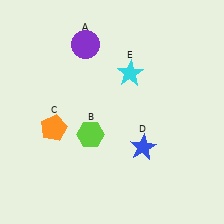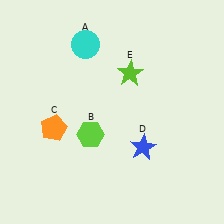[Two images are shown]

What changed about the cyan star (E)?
In Image 1, E is cyan. In Image 2, it changed to lime.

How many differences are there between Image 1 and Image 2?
There are 2 differences between the two images.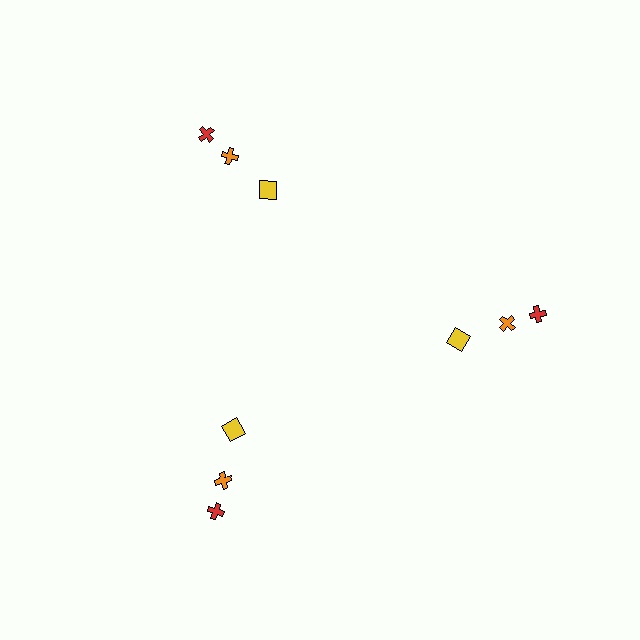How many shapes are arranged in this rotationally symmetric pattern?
There are 9 shapes, arranged in 3 groups of 3.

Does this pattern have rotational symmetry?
Yes, this pattern has 3-fold rotational symmetry. It looks the same after rotating 120 degrees around the center.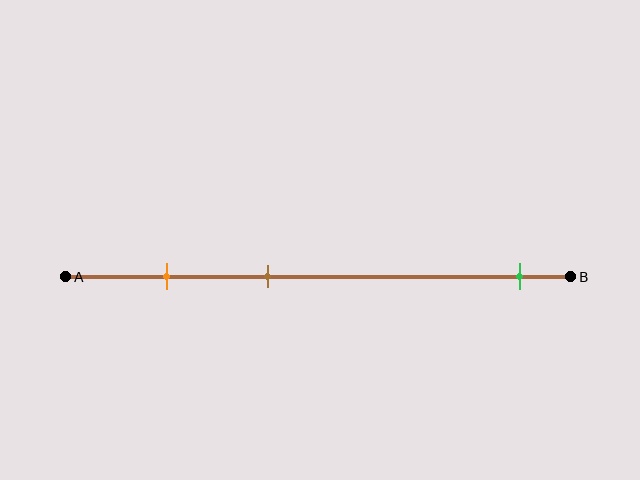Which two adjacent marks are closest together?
The orange and brown marks are the closest adjacent pair.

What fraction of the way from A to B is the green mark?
The green mark is approximately 90% (0.9) of the way from A to B.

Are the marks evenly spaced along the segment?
No, the marks are not evenly spaced.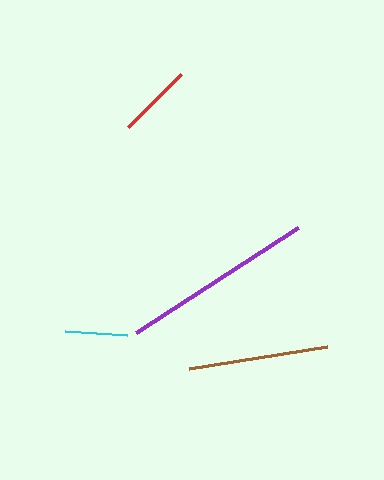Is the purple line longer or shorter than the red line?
The purple line is longer than the red line.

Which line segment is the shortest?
The cyan line is the shortest at approximately 62 pixels.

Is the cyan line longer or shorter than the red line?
The red line is longer than the cyan line.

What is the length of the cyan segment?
The cyan segment is approximately 62 pixels long.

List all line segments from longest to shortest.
From longest to shortest: purple, brown, red, cyan.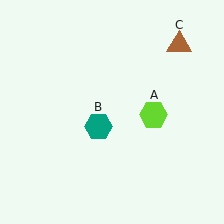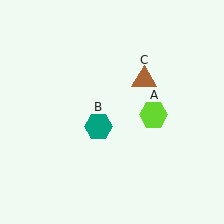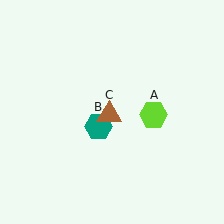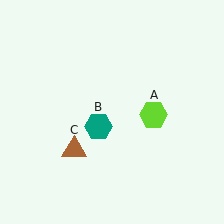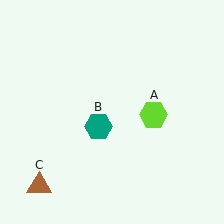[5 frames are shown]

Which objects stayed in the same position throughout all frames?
Lime hexagon (object A) and teal hexagon (object B) remained stationary.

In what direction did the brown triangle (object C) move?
The brown triangle (object C) moved down and to the left.